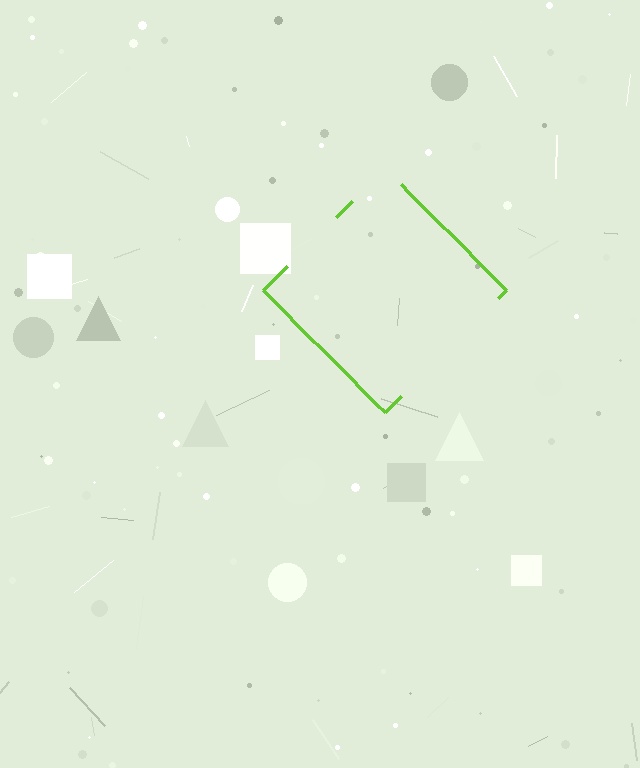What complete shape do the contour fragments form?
The contour fragments form a diamond.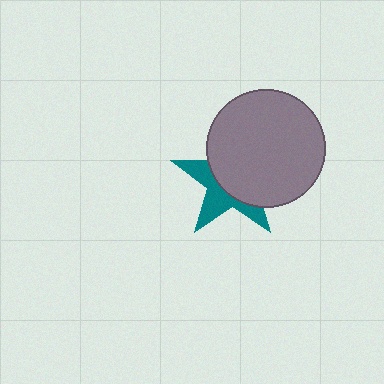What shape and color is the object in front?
The object in front is a gray circle.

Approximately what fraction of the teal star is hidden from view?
Roughly 60% of the teal star is hidden behind the gray circle.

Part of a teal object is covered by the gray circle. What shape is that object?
It is a star.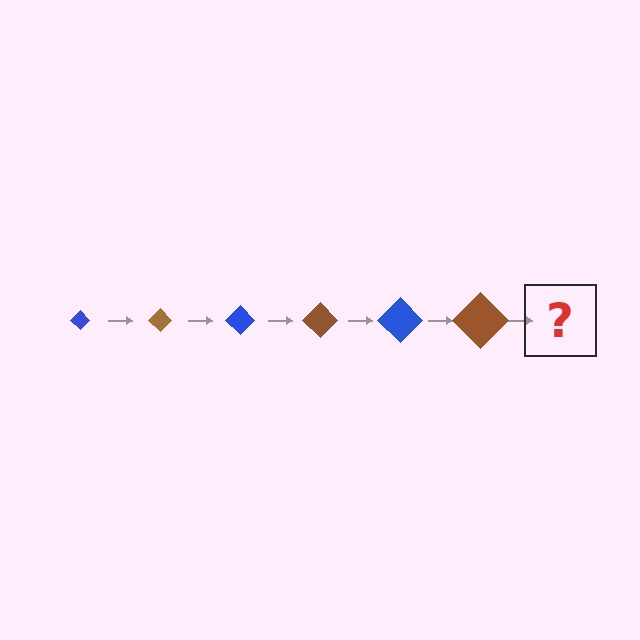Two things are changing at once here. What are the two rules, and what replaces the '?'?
The two rules are that the diamond grows larger each step and the color cycles through blue and brown. The '?' should be a blue diamond, larger than the previous one.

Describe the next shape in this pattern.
It should be a blue diamond, larger than the previous one.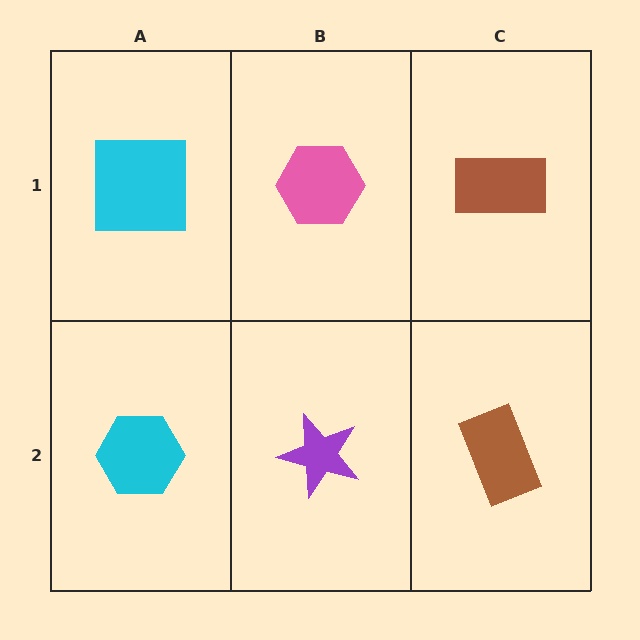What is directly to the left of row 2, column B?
A cyan hexagon.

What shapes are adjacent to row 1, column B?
A purple star (row 2, column B), a cyan square (row 1, column A), a brown rectangle (row 1, column C).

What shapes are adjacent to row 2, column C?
A brown rectangle (row 1, column C), a purple star (row 2, column B).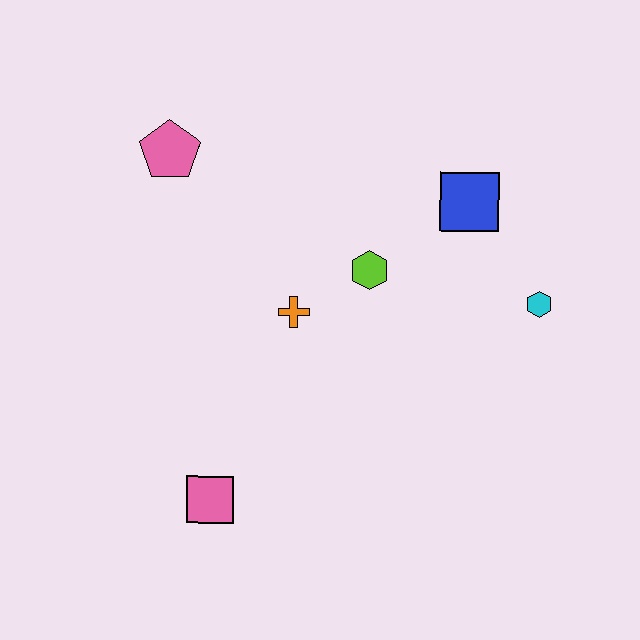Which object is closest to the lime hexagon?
The orange cross is closest to the lime hexagon.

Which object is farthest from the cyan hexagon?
The pink pentagon is farthest from the cyan hexagon.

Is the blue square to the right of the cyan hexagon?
No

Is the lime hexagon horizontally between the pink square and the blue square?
Yes